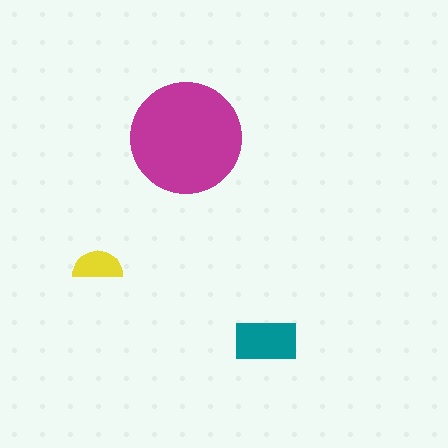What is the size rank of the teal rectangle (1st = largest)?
2nd.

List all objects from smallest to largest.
The yellow semicircle, the teal rectangle, the magenta circle.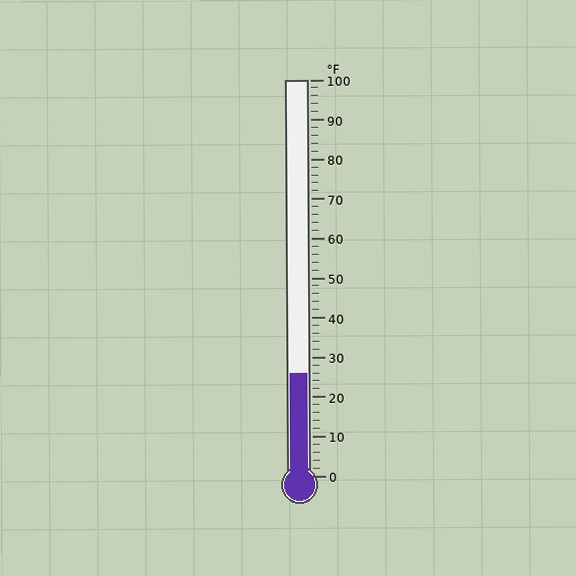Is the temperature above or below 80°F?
The temperature is below 80°F.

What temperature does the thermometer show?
The thermometer shows approximately 26°F.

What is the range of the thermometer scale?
The thermometer scale ranges from 0°F to 100°F.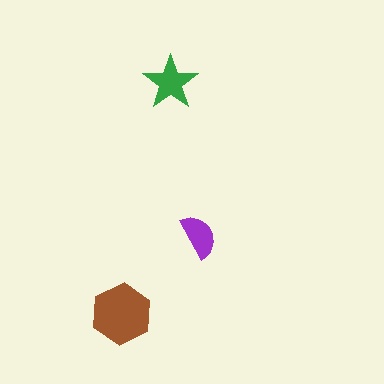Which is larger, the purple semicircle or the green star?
The green star.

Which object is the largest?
The brown hexagon.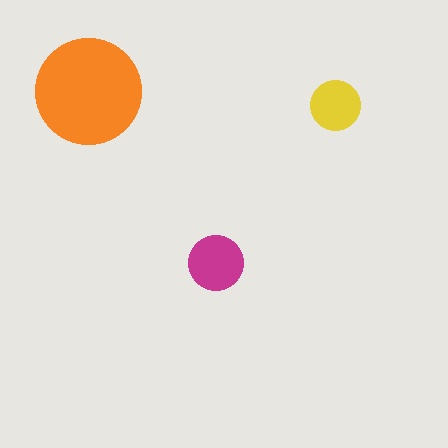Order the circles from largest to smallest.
the orange one, the magenta one, the yellow one.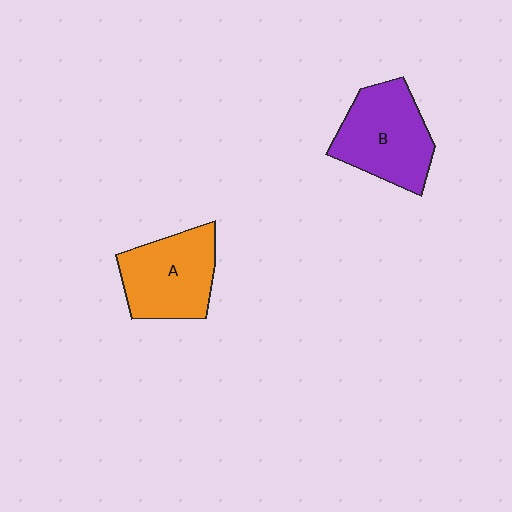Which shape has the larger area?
Shape B (purple).